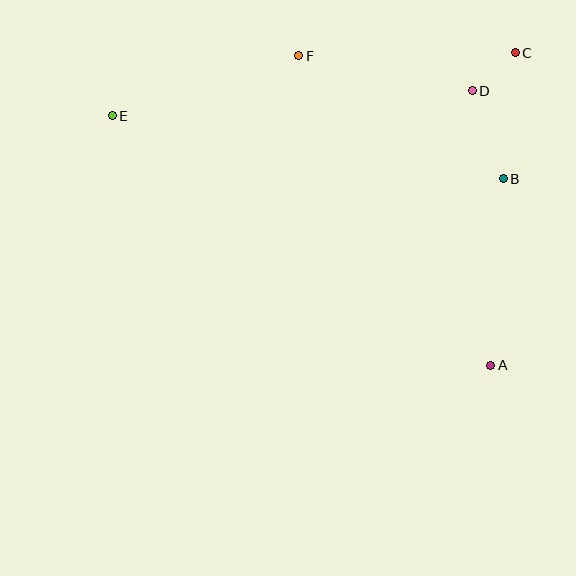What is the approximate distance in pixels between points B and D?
The distance between B and D is approximately 93 pixels.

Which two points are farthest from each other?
Points A and E are farthest from each other.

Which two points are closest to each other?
Points C and D are closest to each other.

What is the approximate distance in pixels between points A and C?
The distance between A and C is approximately 314 pixels.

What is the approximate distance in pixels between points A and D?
The distance between A and D is approximately 275 pixels.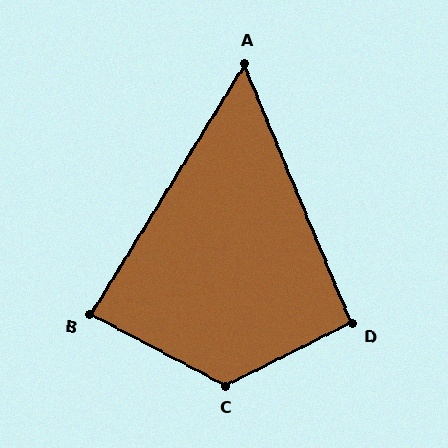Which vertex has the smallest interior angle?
A, at approximately 54 degrees.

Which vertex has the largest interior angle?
C, at approximately 126 degrees.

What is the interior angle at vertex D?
Approximately 94 degrees (approximately right).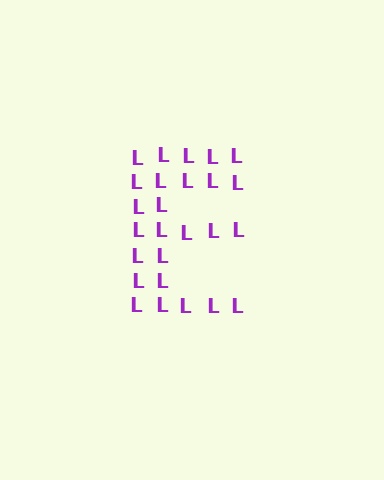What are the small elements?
The small elements are letter L's.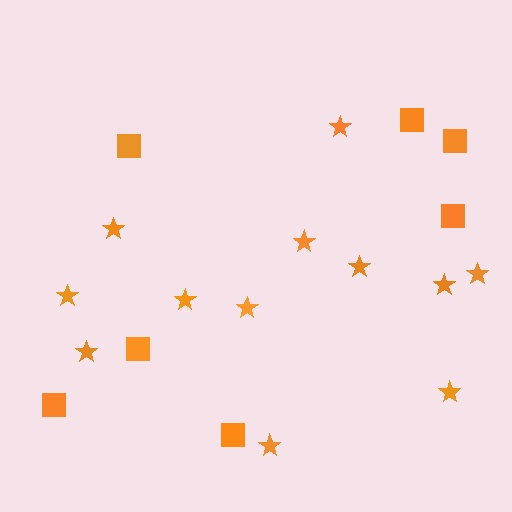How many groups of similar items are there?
There are 2 groups: one group of stars (12) and one group of squares (7).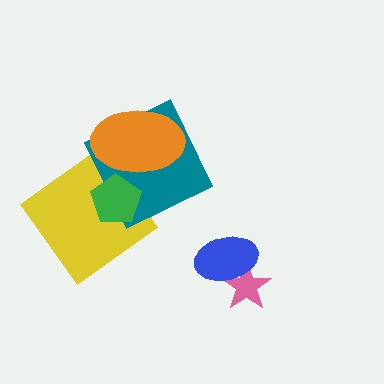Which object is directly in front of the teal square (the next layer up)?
The green pentagon is directly in front of the teal square.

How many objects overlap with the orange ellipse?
2 objects overlap with the orange ellipse.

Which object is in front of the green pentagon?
The orange ellipse is in front of the green pentagon.